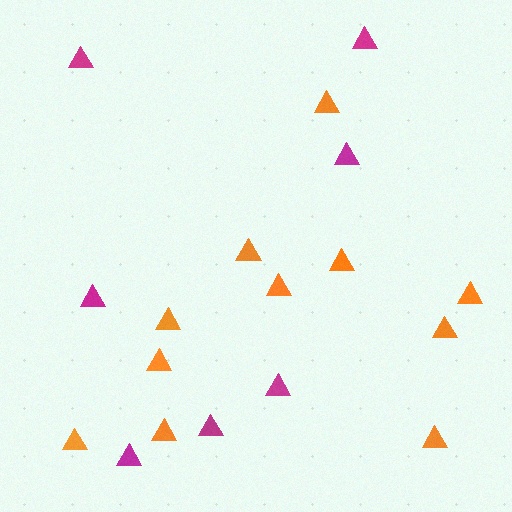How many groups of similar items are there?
There are 2 groups: one group of magenta triangles (7) and one group of orange triangles (11).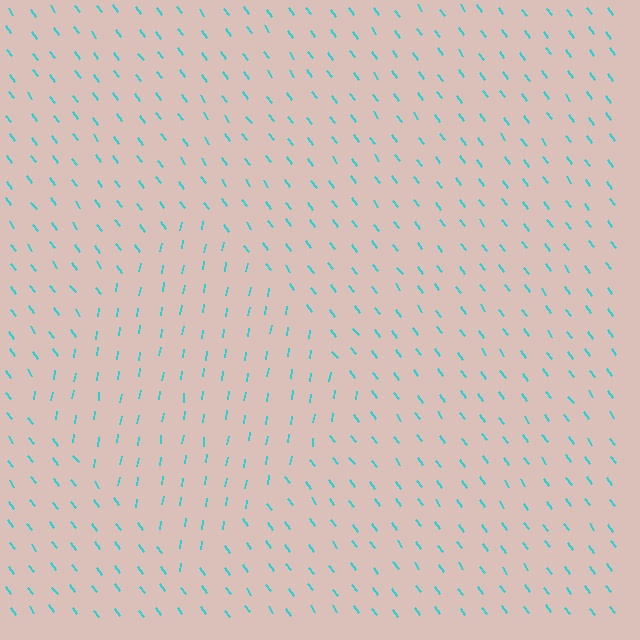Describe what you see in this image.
The image is filled with small cyan line segments. A diamond region in the image has lines oriented differently from the surrounding lines, creating a visible texture boundary.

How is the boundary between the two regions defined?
The boundary is defined purely by a change in line orientation (approximately 45 degrees difference). All lines are the same color and thickness.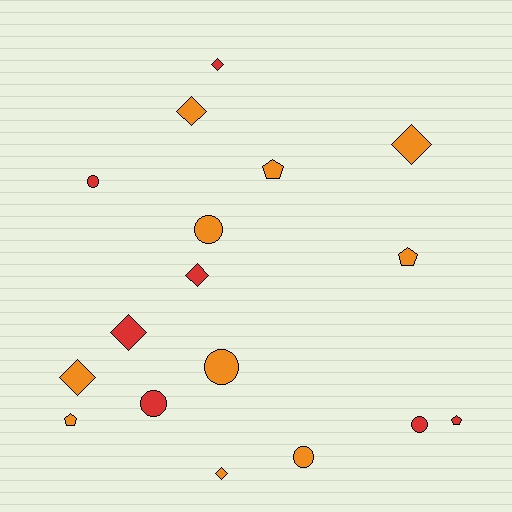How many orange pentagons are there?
There are 3 orange pentagons.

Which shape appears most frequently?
Diamond, with 7 objects.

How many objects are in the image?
There are 17 objects.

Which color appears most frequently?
Orange, with 10 objects.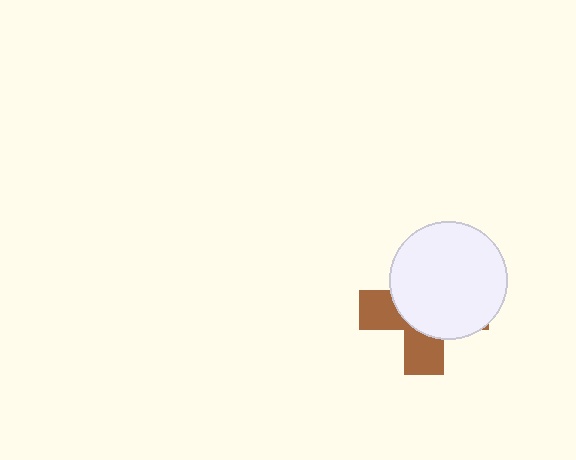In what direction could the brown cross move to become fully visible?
The brown cross could move toward the lower-left. That would shift it out from behind the white circle entirely.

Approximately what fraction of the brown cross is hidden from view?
Roughly 63% of the brown cross is hidden behind the white circle.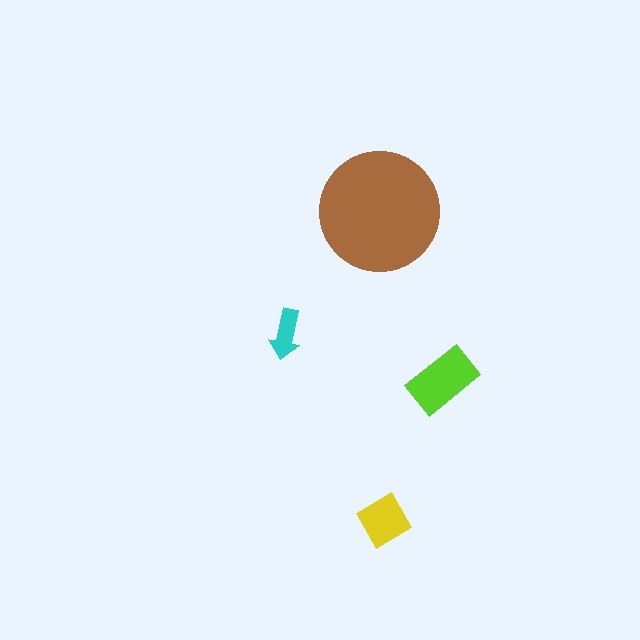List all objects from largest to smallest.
The brown circle, the lime rectangle, the yellow diamond, the cyan arrow.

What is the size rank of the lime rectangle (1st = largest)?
2nd.